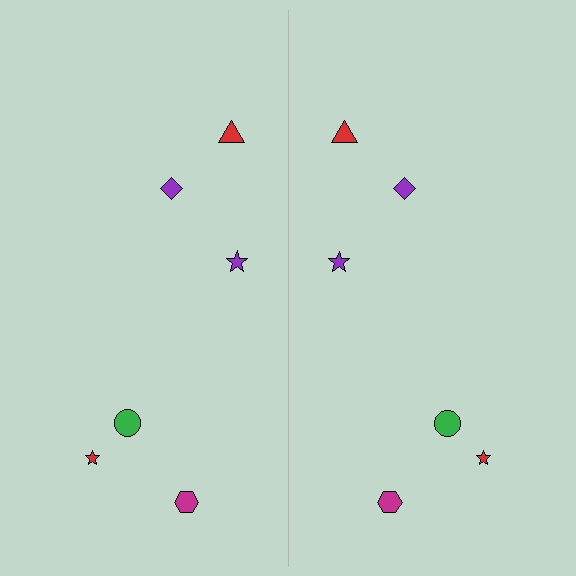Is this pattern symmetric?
Yes, this pattern has bilateral (reflection) symmetry.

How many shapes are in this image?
There are 12 shapes in this image.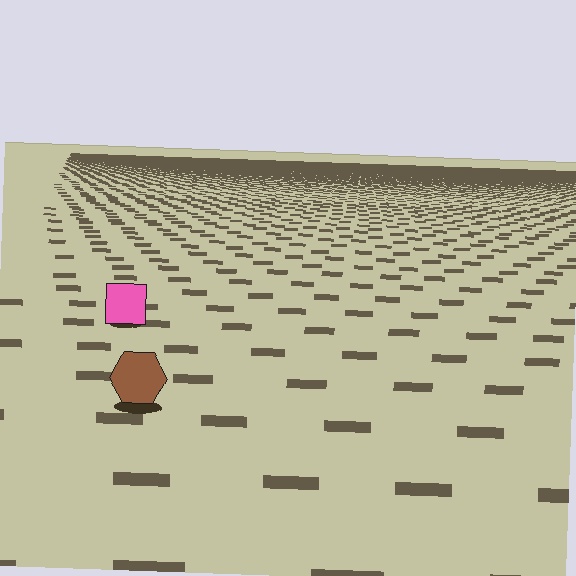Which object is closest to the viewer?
The brown hexagon is closest. The texture marks near it are larger and more spread out.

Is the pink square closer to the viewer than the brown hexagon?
No. The brown hexagon is closer — you can tell from the texture gradient: the ground texture is coarser near it.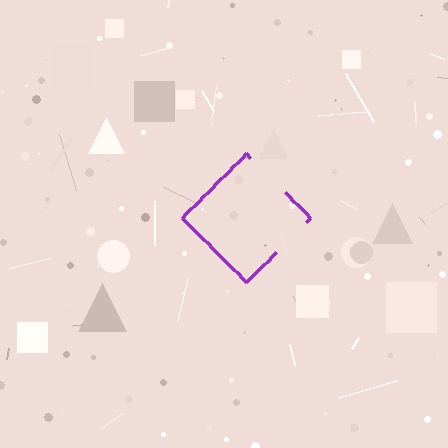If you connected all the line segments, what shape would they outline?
They would outline a diamond.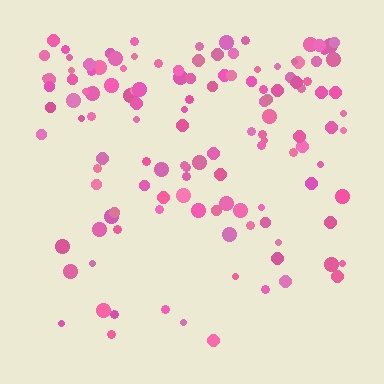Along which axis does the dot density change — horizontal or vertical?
Vertical.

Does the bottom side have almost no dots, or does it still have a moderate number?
Still a moderate number, just noticeably fewer than the top.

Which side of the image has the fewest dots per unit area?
The bottom.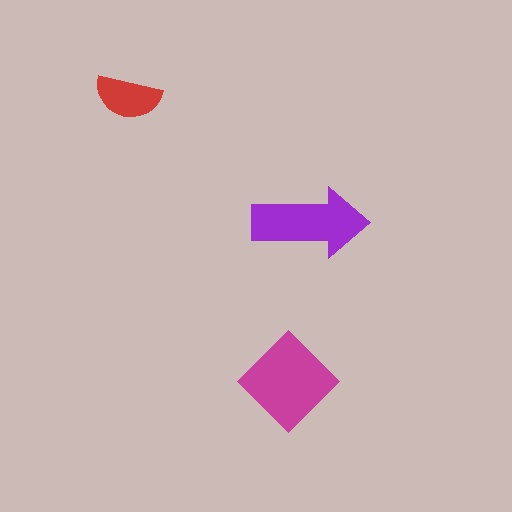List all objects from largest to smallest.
The magenta diamond, the purple arrow, the red semicircle.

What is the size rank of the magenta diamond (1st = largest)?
1st.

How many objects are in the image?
There are 3 objects in the image.